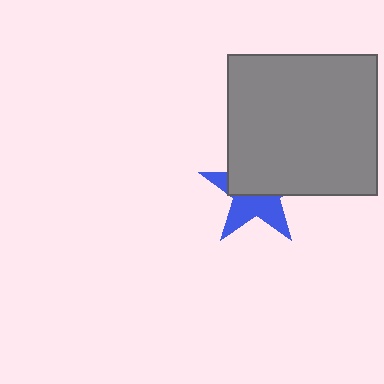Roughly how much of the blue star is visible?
About half of it is visible (roughly 48%).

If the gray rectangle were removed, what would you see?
You would see the complete blue star.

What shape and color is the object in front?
The object in front is a gray rectangle.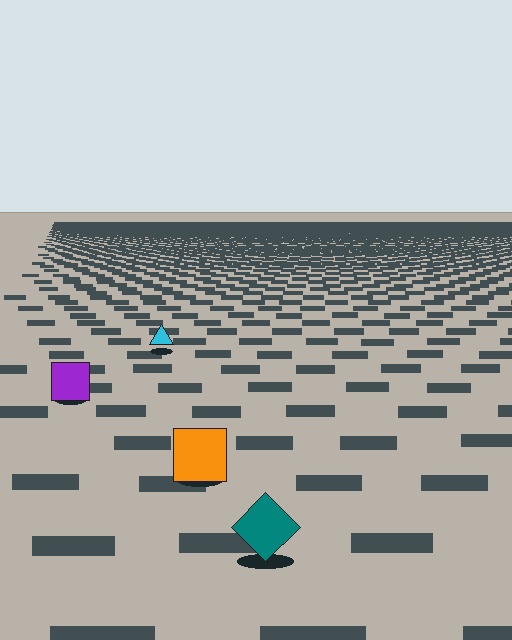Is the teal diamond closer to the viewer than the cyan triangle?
Yes. The teal diamond is closer — you can tell from the texture gradient: the ground texture is coarser near it.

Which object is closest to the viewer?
The teal diamond is closest. The texture marks near it are larger and more spread out.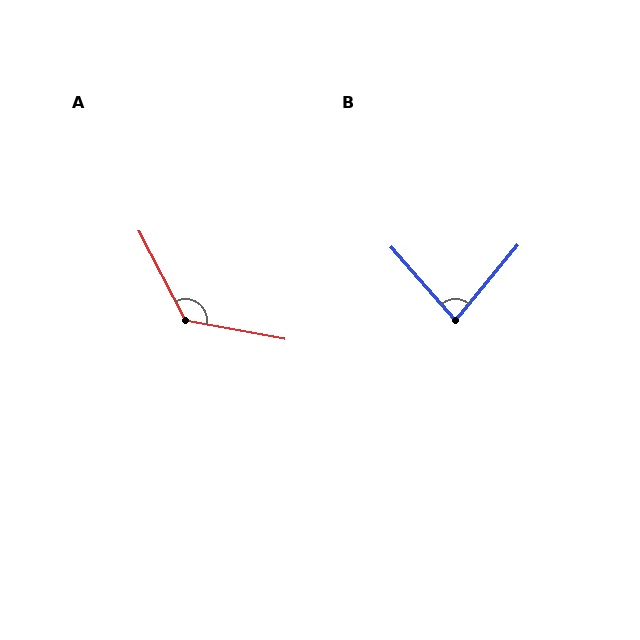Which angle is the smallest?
B, at approximately 81 degrees.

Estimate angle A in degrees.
Approximately 128 degrees.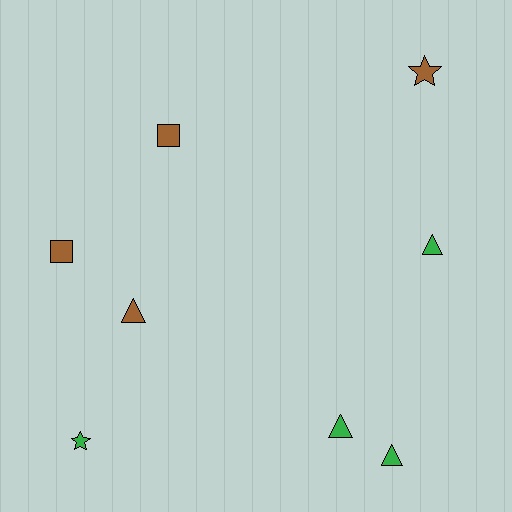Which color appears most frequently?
Brown, with 4 objects.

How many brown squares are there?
There are 2 brown squares.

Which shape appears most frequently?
Triangle, with 4 objects.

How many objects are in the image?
There are 8 objects.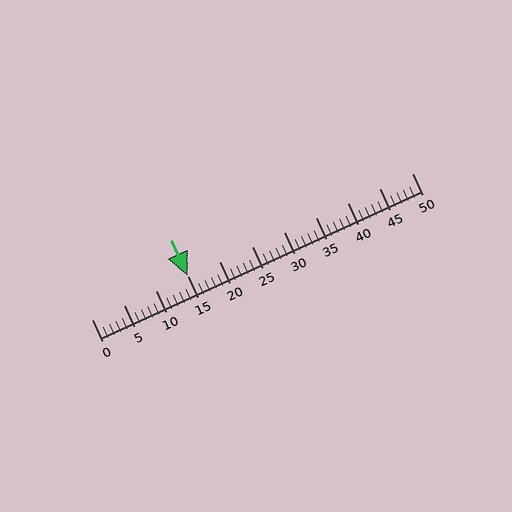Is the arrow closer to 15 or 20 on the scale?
The arrow is closer to 15.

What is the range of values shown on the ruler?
The ruler shows values from 0 to 50.